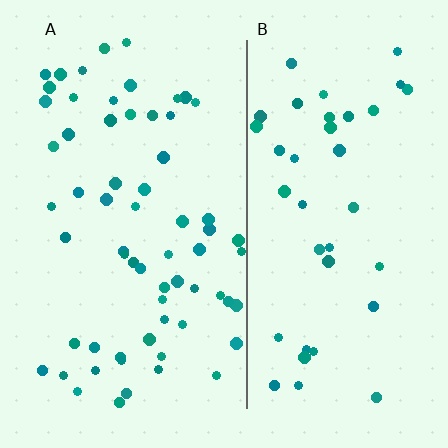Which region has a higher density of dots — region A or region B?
A (the left).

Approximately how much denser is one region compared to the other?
Approximately 1.6× — region A over region B.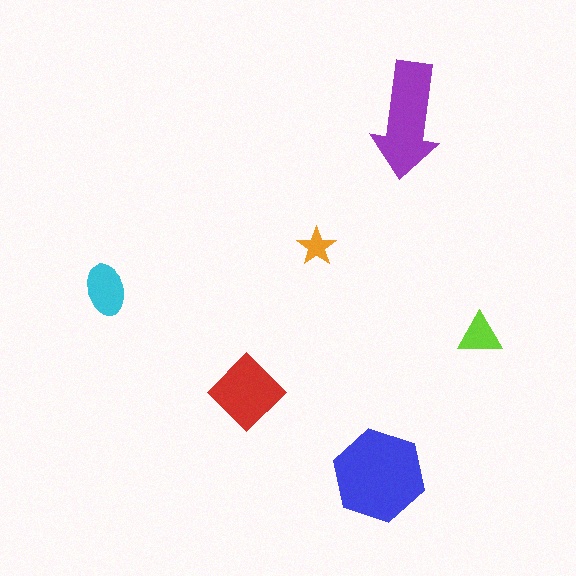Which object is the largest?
The blue hexagon.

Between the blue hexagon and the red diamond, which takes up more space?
The blue hexagon.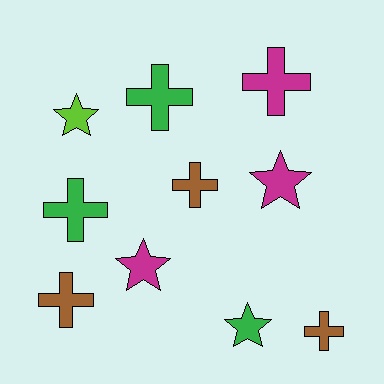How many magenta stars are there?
There are 2 magenta stars.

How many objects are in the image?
There are 10 objects.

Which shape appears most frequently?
Cross, with 6 objects.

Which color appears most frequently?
Green, with 3 objects.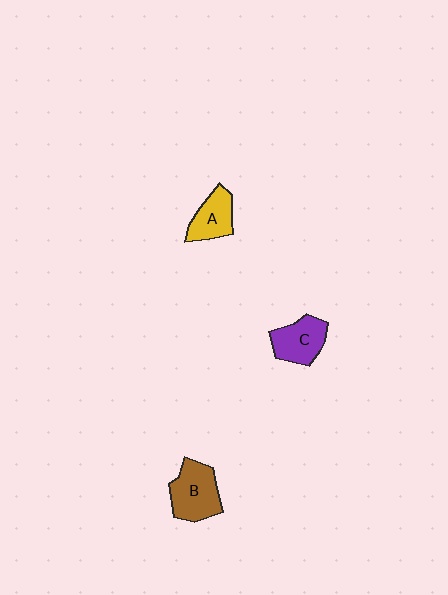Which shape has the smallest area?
Shape A (yellow).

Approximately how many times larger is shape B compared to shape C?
Approximately 1.2 times.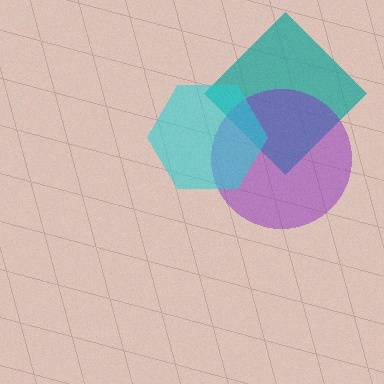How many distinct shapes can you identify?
There are 3 distinct shapes: a teal diamond, a purple circle, a cyan hexagon.